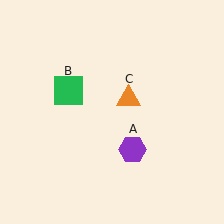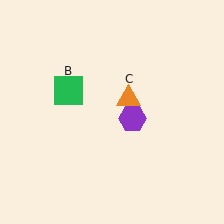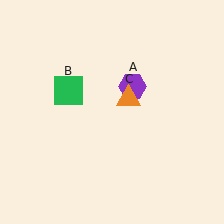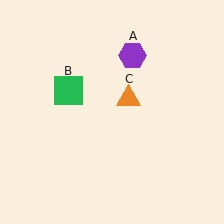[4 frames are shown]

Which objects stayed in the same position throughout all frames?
Green square (object B) and orange triangle (object C) remained stationary.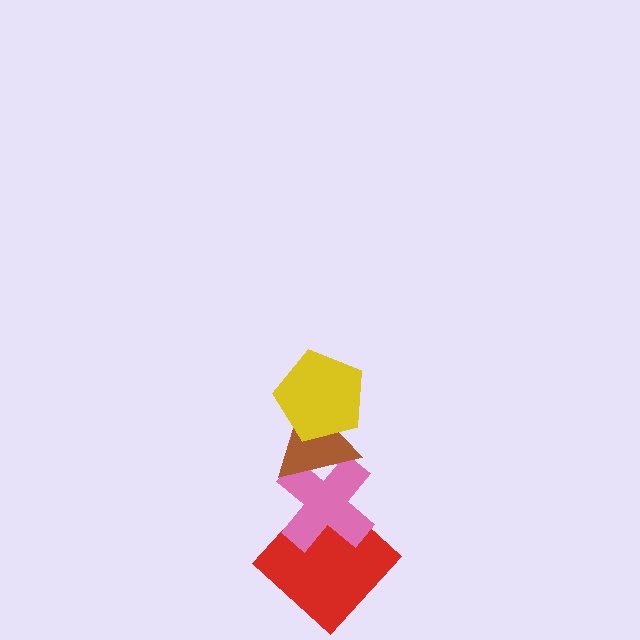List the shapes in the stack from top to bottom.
From top to bottom: the yellow pentagon, the brown triangle, the pink cross, the red diamond.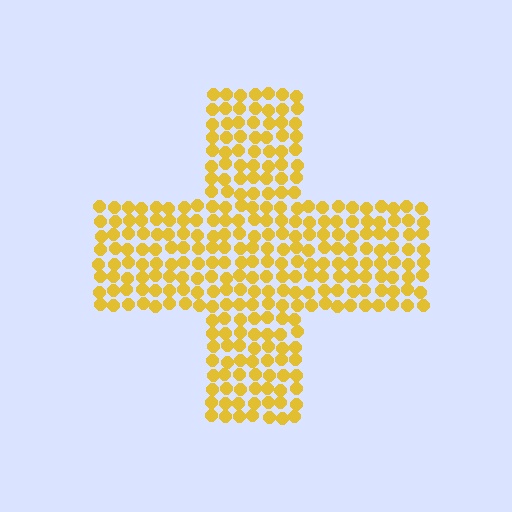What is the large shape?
The large shape is a cross.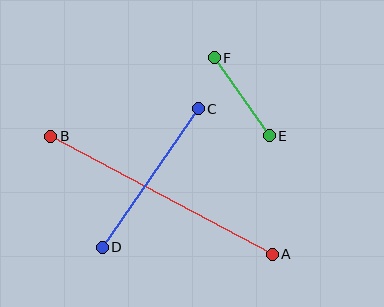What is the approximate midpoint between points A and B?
The midpoint is at approximately (161, 195) pixels.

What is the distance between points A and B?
The distance is approximately 251 pixels.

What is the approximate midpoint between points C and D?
The midpoint is at approximately (150, 178) pixels.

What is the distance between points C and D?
The distance is approximately 169 pixels.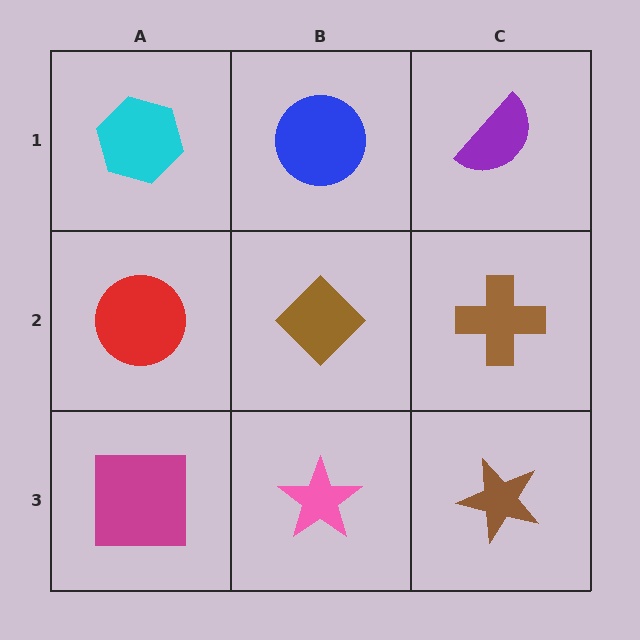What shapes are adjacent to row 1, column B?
A brown diamond (row 2, column B), a cyan hexagon (row 1, column A), a purple semicircle (row 1, column C).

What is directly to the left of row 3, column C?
A pink star.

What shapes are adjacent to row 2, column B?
A blue circle (row 1, column B), a pink star (row 3, column B), a red circle (row 2, column A), a brown cross (row 2, column C).